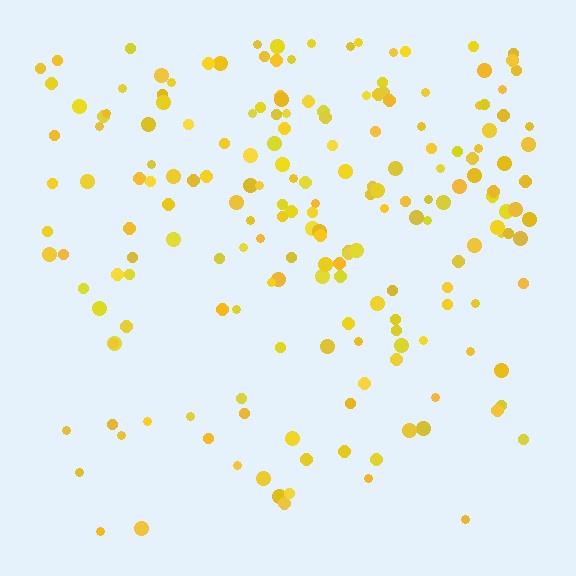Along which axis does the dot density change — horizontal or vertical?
Vertical.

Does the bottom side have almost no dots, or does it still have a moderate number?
Still a moderate number, just noticeably fewer than the top.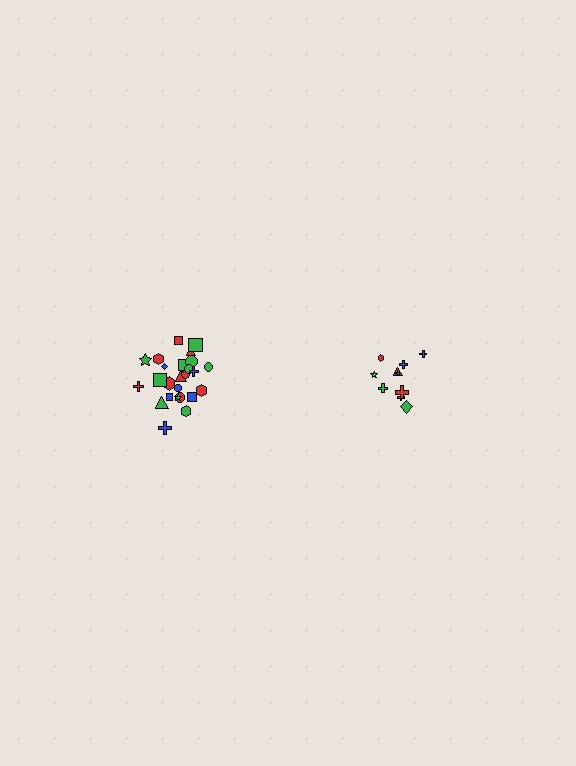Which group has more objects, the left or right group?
The left group.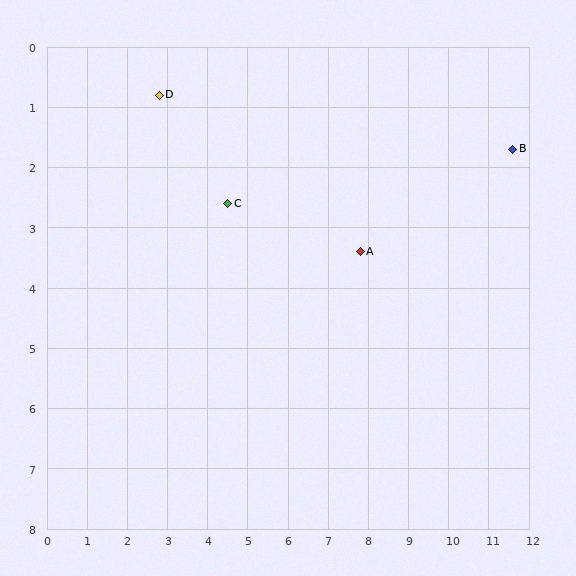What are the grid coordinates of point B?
Point B is at approximately (11.6, 1.7).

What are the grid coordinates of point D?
Point D is at approximately (2.8, 0.8).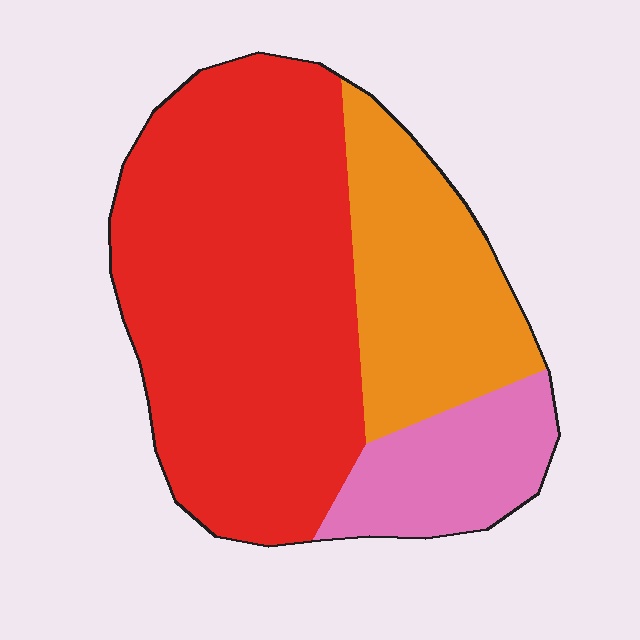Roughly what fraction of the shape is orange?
Orange covers roughly 25% of the shape.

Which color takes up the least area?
Pink, at roughly 15%.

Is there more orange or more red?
Red.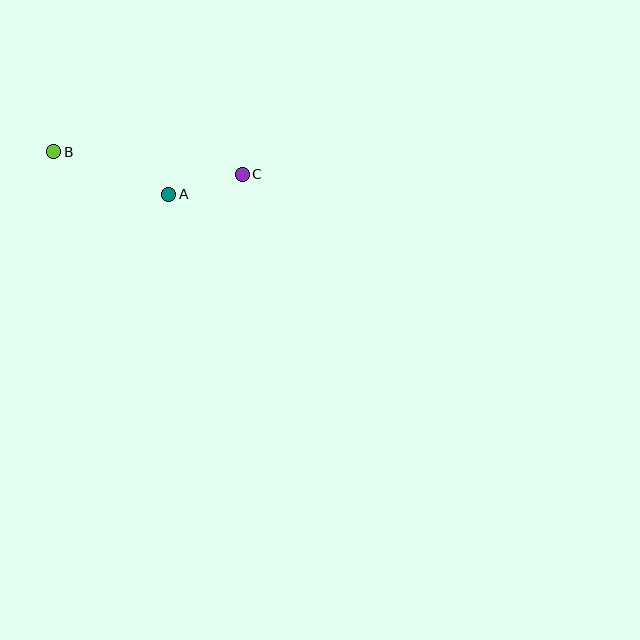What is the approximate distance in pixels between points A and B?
The distance between A and B is approximately 123 pixels.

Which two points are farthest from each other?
Points B and C are farthest from each other.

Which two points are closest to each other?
Points A and C are closest to each other.